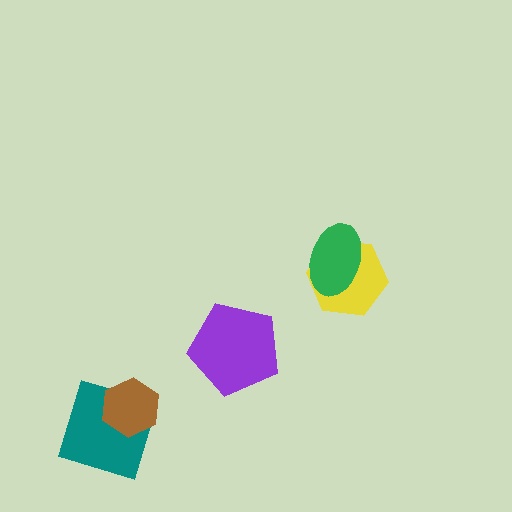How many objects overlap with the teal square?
1 object overlaps with the teal square.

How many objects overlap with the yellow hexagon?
1 object overlaps with the yellow hexagon.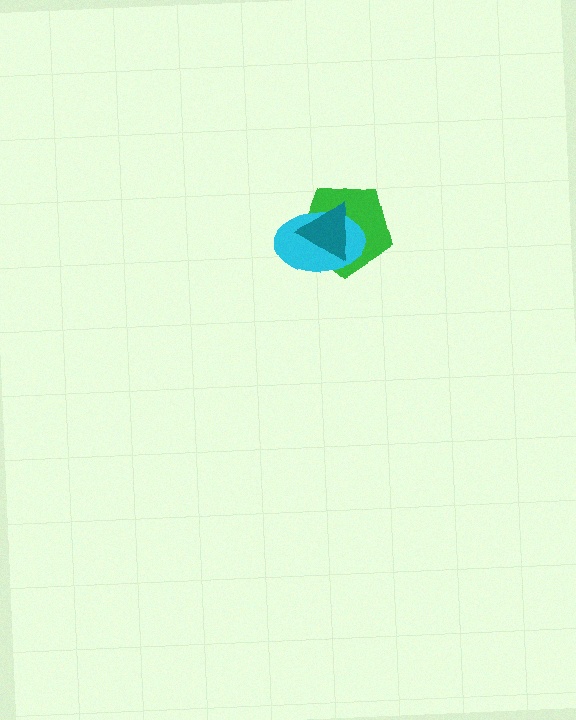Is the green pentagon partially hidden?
Yes, it is partially covered by another shape.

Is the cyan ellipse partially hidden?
Yes, it is partially covered by another shape.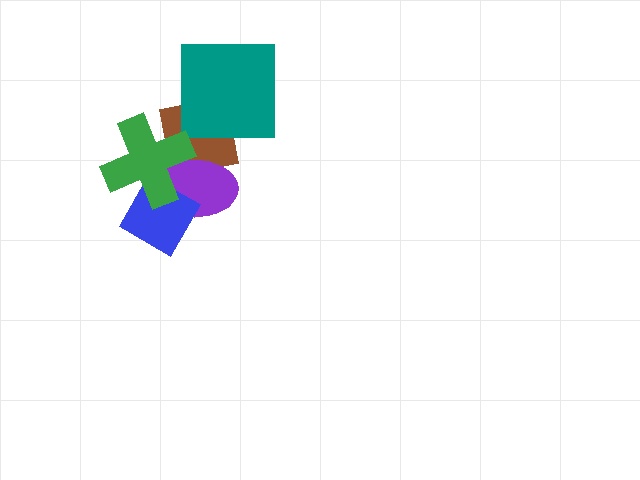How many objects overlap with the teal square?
1 object overlaps with the teal square.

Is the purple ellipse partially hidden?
Yes, it is partially covered by another shape.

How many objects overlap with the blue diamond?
2 objects overlap with the blue diamond.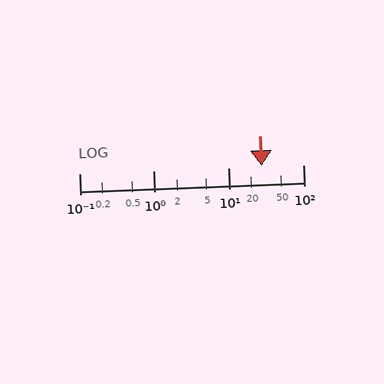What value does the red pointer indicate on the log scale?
The pointer indicates approximately 28.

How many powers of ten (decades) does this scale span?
The scale spans 3 decades, from 0.1 to 100.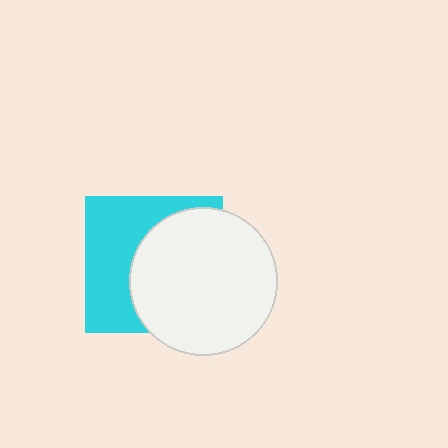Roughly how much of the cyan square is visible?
About half of it is visible (roughly 46%).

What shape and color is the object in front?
The object in front is a white circle.